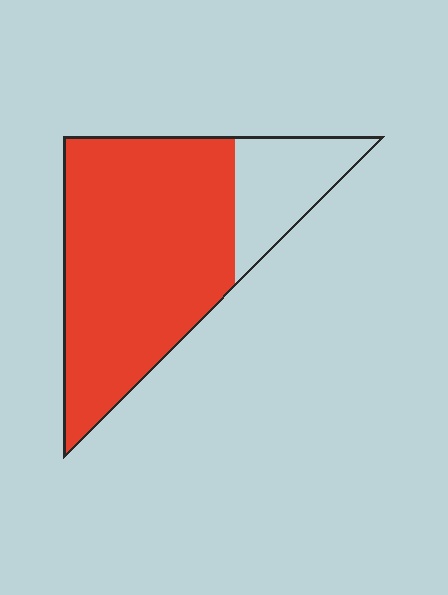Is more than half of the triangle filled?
Yes.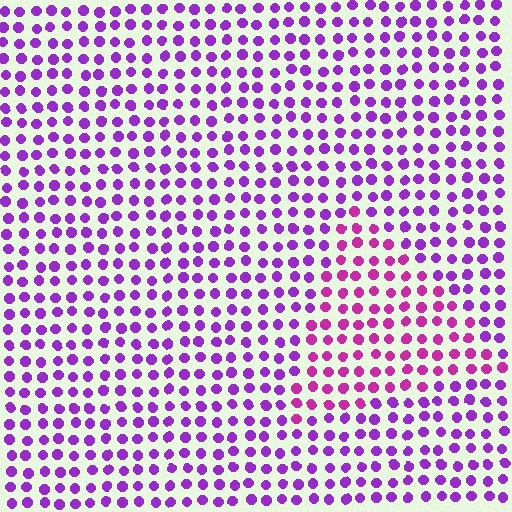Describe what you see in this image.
The image is filled with small purple elements in a uniform arrangement. A triangle-shaped region is visible where the elements are tinted to a slightly different hue, forming a subtle color boundary.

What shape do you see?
I see a triangle.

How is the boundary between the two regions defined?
The boundary is defined purely by a slight shift in hue (about 32 degrees). Spacing, size, and orientation are identical on both sides.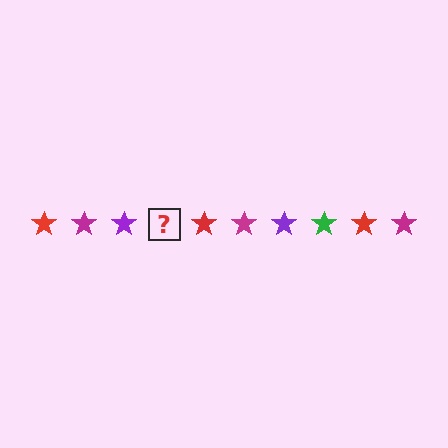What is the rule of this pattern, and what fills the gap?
The rule is that the pattern cycles through red, magenta, purple, green stars. The gap should be filled with a green star.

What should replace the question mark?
The question mark should be replaced with a green star.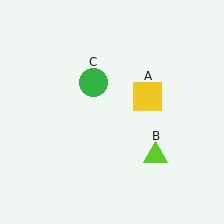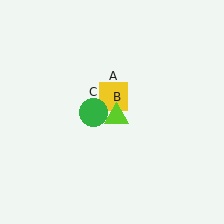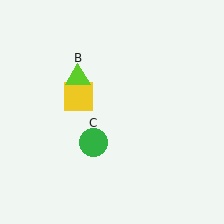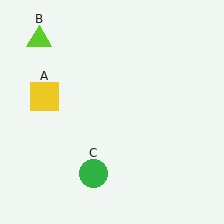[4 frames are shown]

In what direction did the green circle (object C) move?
The green circle (object C) moved down.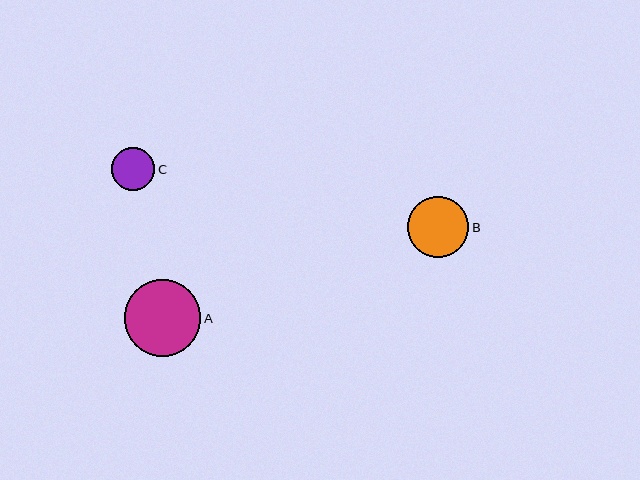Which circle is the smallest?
Circle C is the smallest with a size of approximately 43 pixels.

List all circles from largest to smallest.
From largest to smallest: A, B, C.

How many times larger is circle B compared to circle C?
Circle B is approximately 1.4 times the size of circle C.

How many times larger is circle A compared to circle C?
Circle A is approximately 1.8 times the size of circle C.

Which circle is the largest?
Circle A is the largest with a size of approximately 77 pixels.